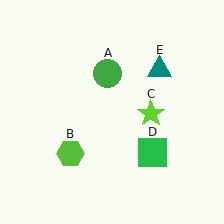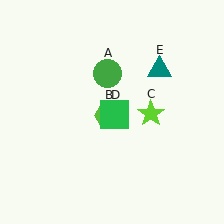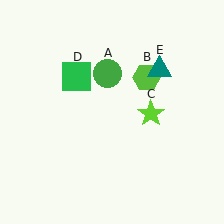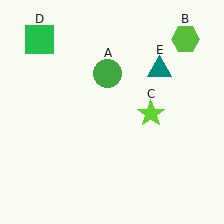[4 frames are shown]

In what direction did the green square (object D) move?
The green square (object D) moved up and to the left.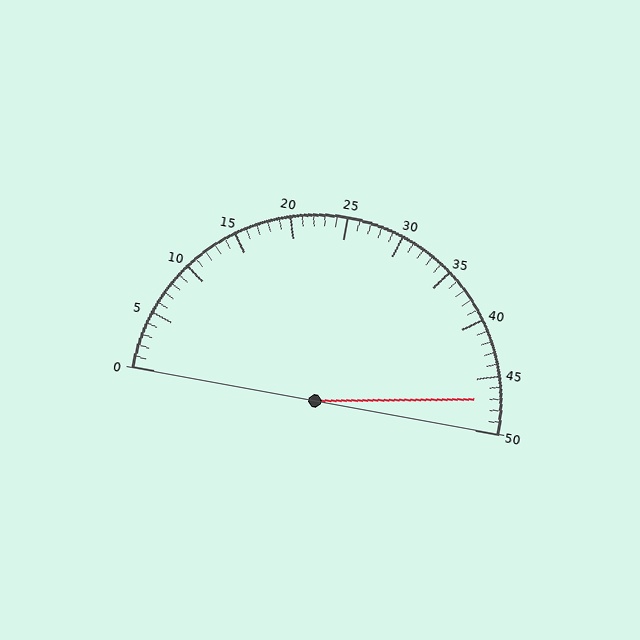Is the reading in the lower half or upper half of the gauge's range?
The reading is in the upper half of the range (0 to 50).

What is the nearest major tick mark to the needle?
The nearest major tick mark is 45.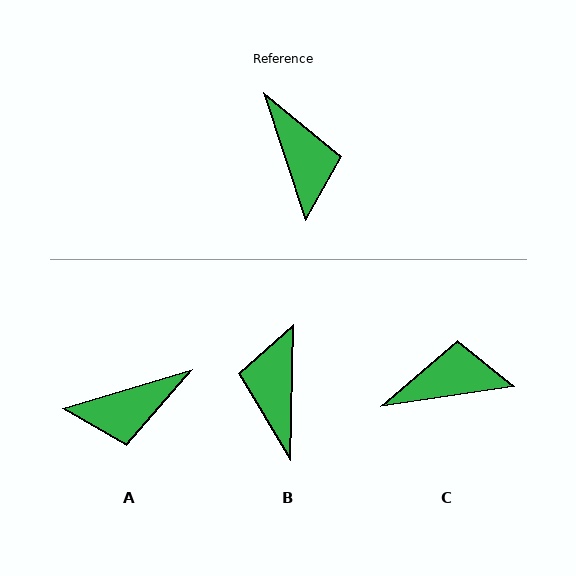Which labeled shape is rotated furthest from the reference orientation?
B, about 161 degrees away.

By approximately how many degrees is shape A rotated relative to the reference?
Approximately 92 degrees clockwise.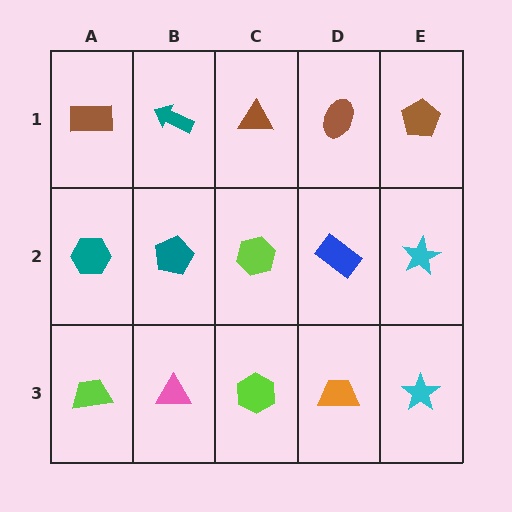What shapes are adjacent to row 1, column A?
A teal hexagon (row 2, column A), a teal arrow (row 1, column B).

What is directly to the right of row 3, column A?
A pink triangle.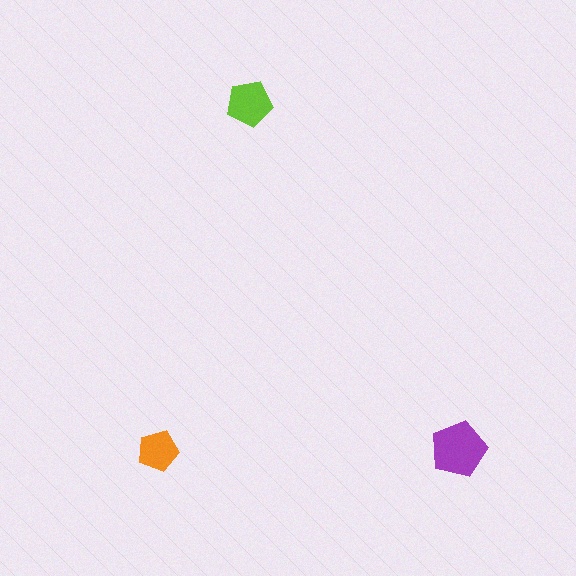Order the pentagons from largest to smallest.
the purple one, the lime one, the orange one.